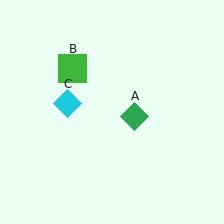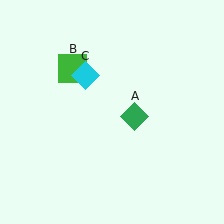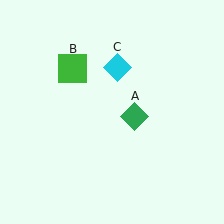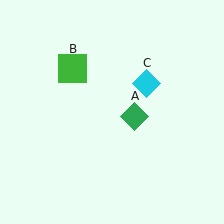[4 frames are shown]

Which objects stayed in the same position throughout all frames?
Green diamond (object A) and green square (object B) remained stationary.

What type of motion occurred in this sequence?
The cyan diamond (object C) rotated clockwise around the center of the scene.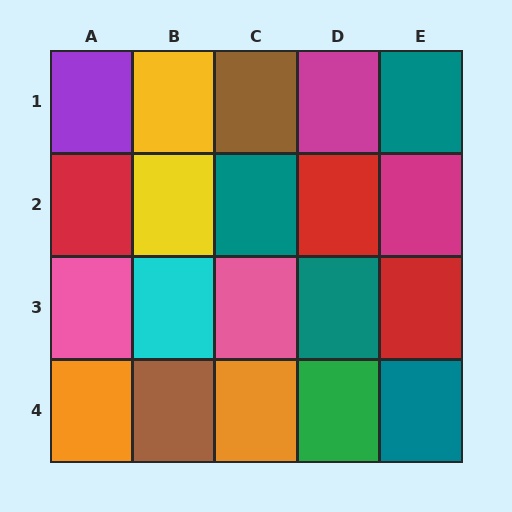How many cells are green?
1 cell is green.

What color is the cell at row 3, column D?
Teal.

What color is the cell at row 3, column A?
Pink.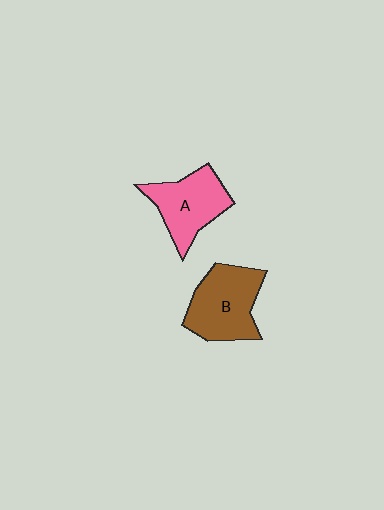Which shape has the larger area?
Shape B (brown).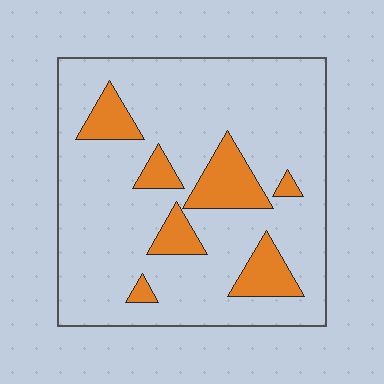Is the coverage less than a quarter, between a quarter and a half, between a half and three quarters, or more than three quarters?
Less than a quarter.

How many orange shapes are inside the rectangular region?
7.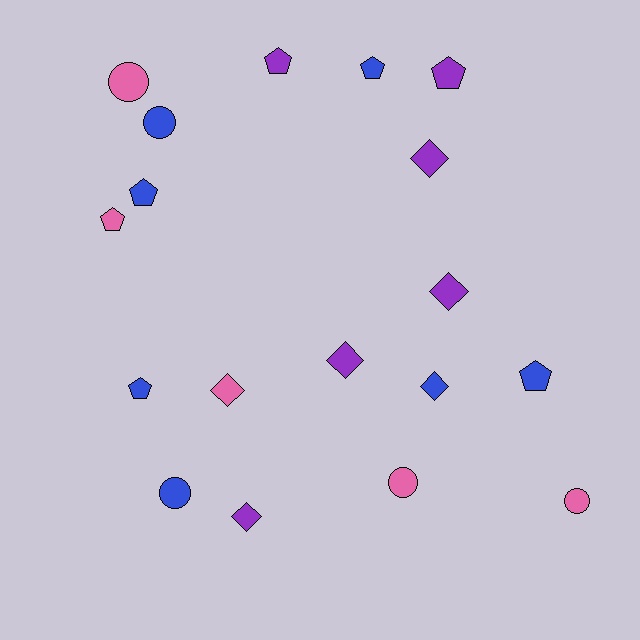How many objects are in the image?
There are 18 objects.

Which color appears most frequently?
Blue, with 7 objects.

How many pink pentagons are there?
There is 1 pink pentagon.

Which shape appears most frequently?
Pentagon, with 7 objects.